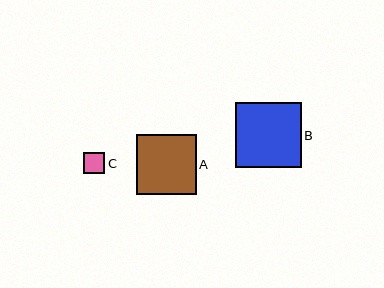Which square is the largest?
Square B is the largest with a size of approximately 65 pixels.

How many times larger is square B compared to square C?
Square B is approximately 3.1 times the size of square C.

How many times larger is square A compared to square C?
Square A is approximately 2.9 times the size of square C.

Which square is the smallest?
Square C is the smallest with a size of approximately 21 pixels.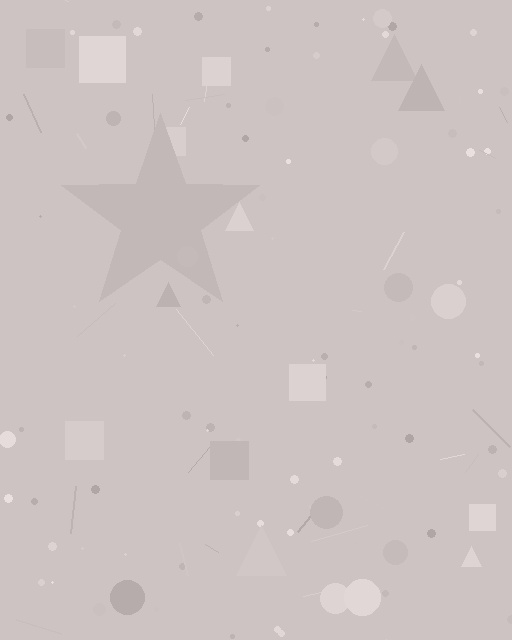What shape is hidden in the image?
A star is hidden in the image.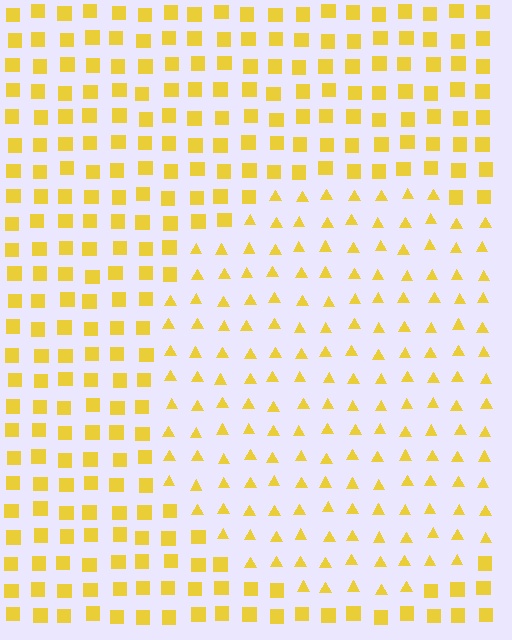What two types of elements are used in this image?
The image uses triangles inside the circle region and squares outside it.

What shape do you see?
I see a circle.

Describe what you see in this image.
The image is filled with small yellow elements arranged in a uniform grid. A circle-shaped region contains triangles, while the surrounding area contains squares. The boundary is defined purely by the change in element shape.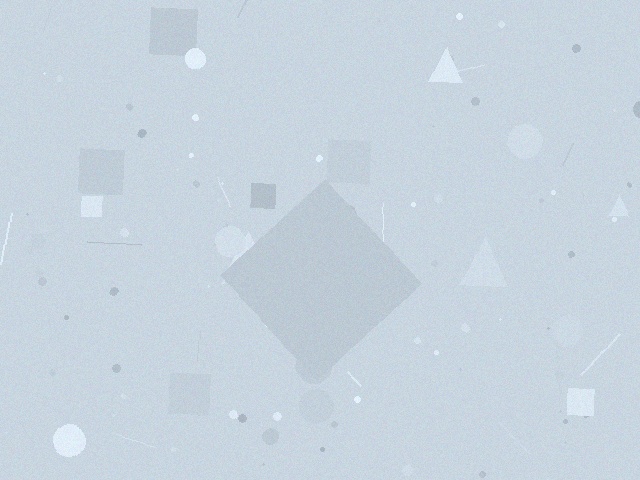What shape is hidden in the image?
A diamond is hidden in the image.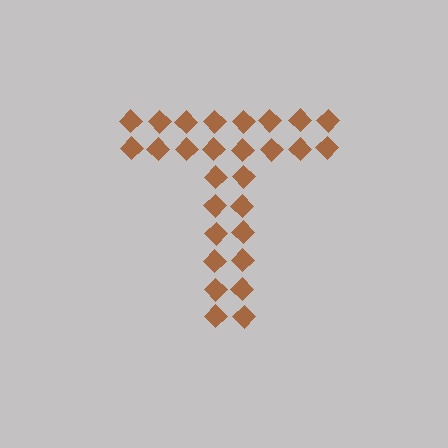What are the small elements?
The small elements are diamonds.